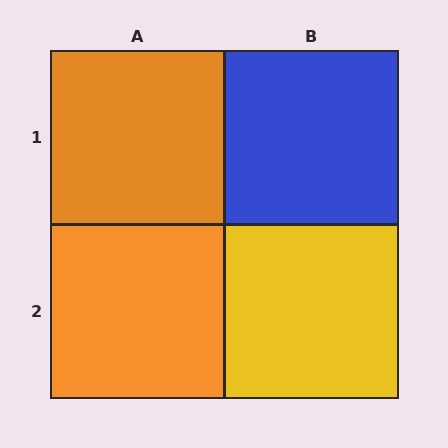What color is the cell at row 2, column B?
Yellow.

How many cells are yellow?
1 cell is yellow.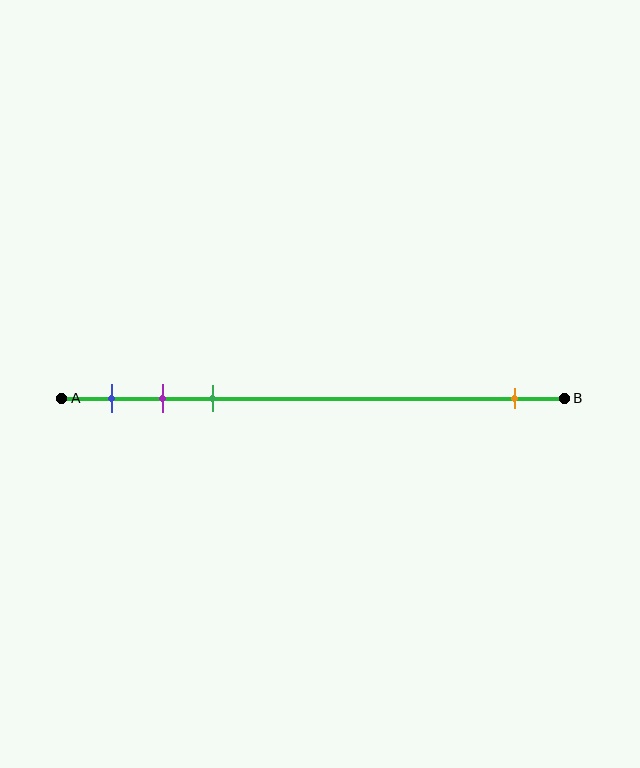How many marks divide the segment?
There are 4 marks dividing the segment.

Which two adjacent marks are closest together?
The purple and green marks are the closest adjacent pair.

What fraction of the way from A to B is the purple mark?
The purple mark is approximately 20% (0.2) of the way from A to B.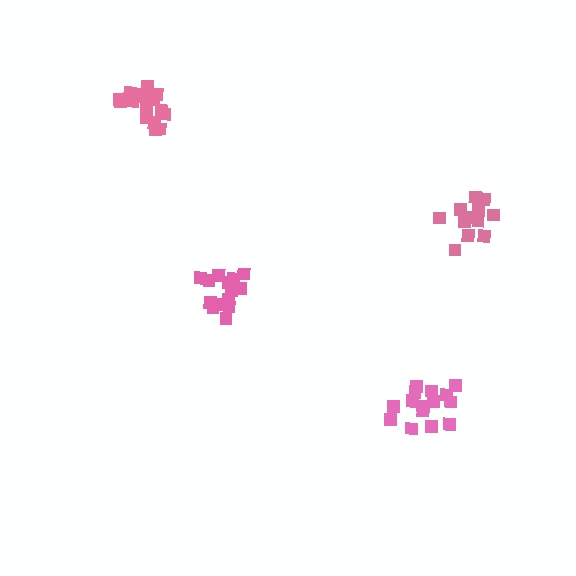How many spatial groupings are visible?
There are 4 spatial groupings.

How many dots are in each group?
Group 1: 14 dots, Group 2: 12 dots, Group 3: 16 dots, Group 4: 15 dots (57 total).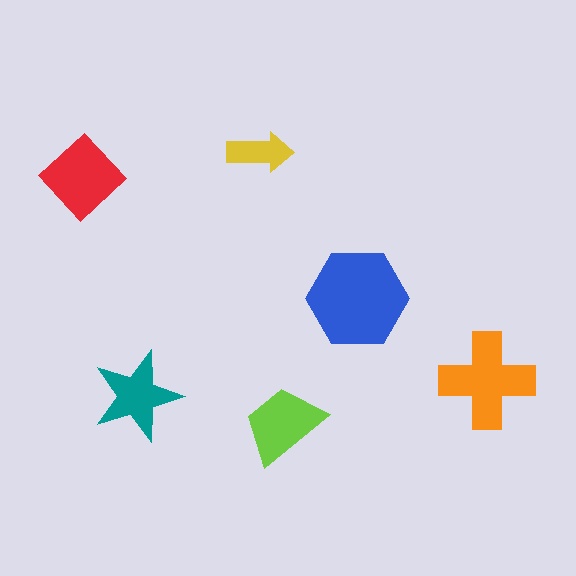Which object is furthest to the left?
The red diamond is leftmost.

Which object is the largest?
The blue hexagon.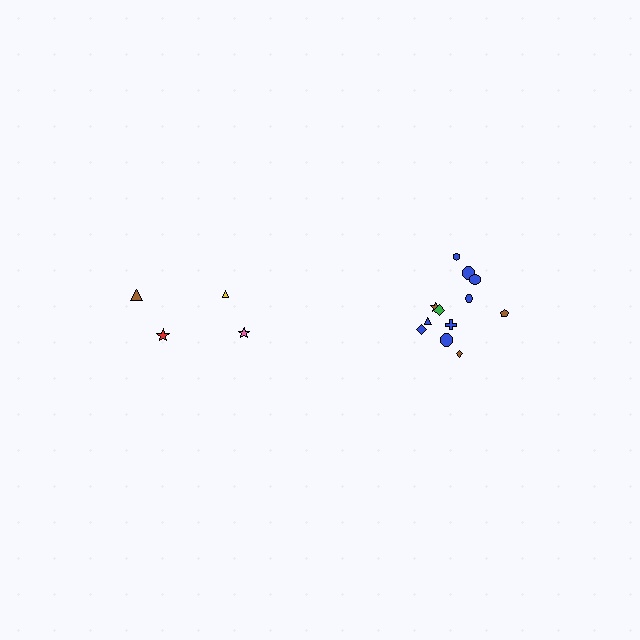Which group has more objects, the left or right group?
The right group.